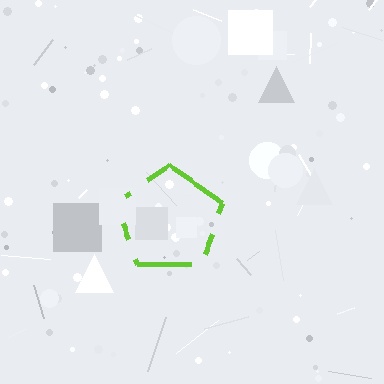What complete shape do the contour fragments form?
The contour fragments form a pentagon.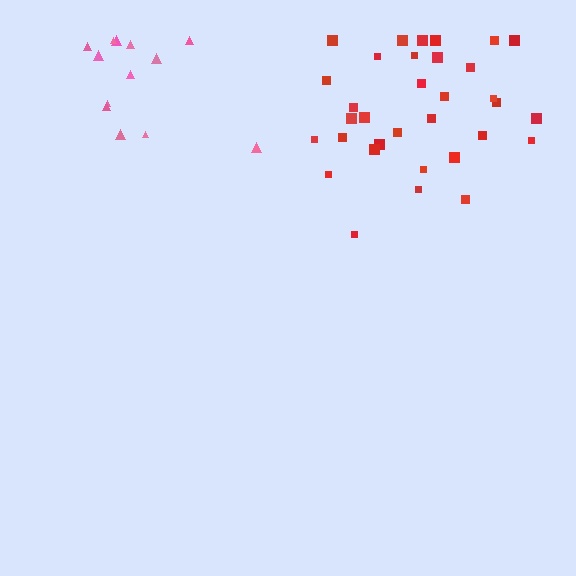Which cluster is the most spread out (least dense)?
Pink.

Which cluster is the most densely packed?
Red.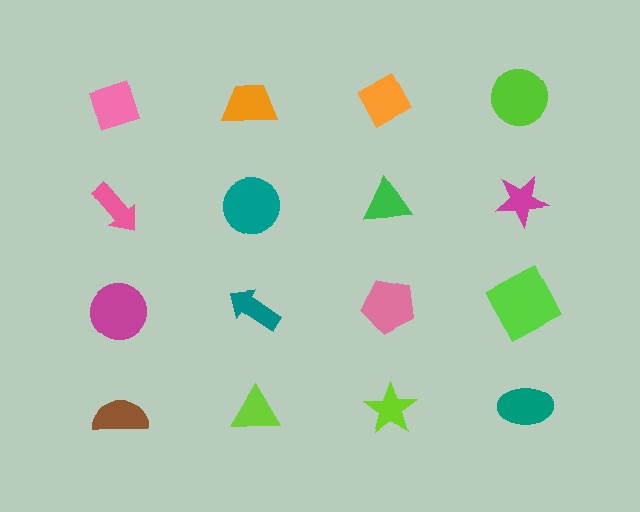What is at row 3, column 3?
A pink pentagon.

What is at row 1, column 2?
An orange trapezoid.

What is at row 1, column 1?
A pink diamond.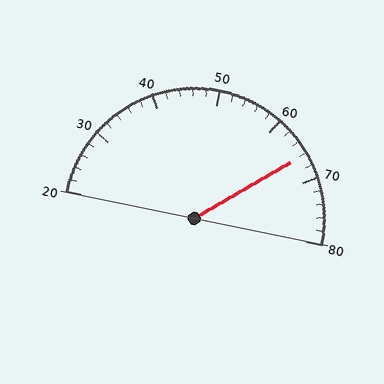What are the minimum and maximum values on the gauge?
The gauge ranges from 20 to 80.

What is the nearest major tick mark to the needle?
The nearest major tick mark is 70.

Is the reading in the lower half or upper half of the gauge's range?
The reading is in the upper half of the range (20 to 80).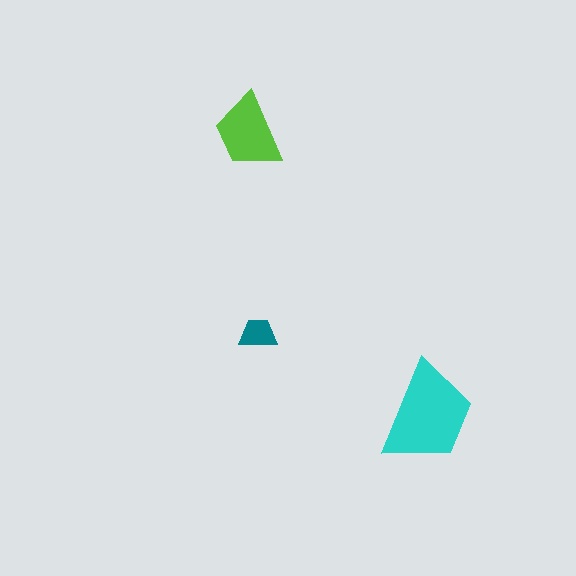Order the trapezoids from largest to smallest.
the cyan one, the lime one, the teal one.